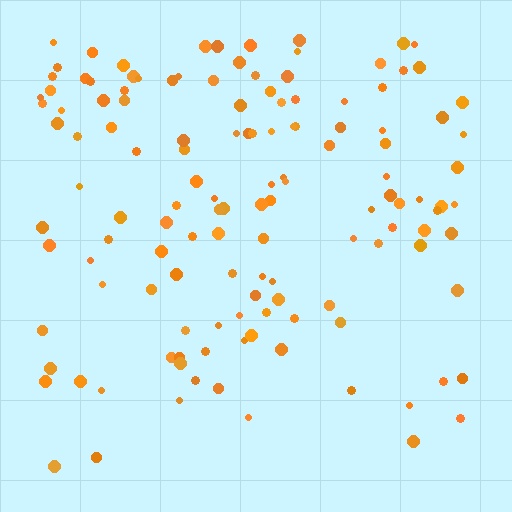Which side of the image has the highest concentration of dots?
The top.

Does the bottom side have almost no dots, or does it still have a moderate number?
Still a moderate number, just noticeably fewer than the top.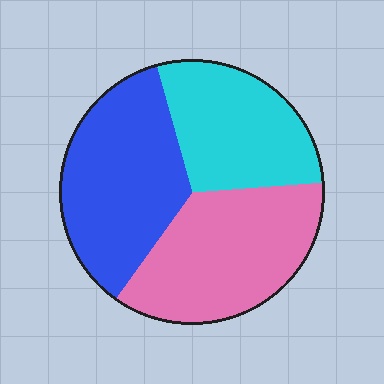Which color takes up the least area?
Cyan, at roughly 30%.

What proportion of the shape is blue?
Blue covers around 35% of the shape.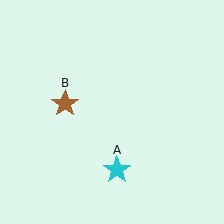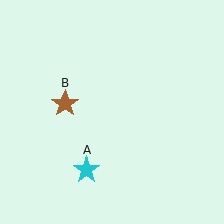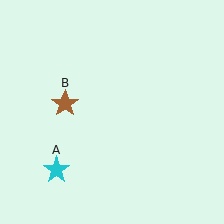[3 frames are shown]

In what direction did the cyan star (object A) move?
The cyan star (object A) moved left.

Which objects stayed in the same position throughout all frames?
Brown star (object B) remained stationary.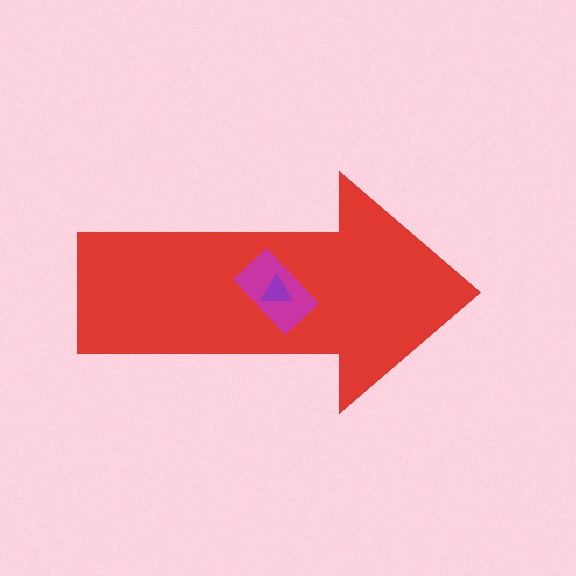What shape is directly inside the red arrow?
The magenta rectangle.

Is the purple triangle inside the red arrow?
Yes.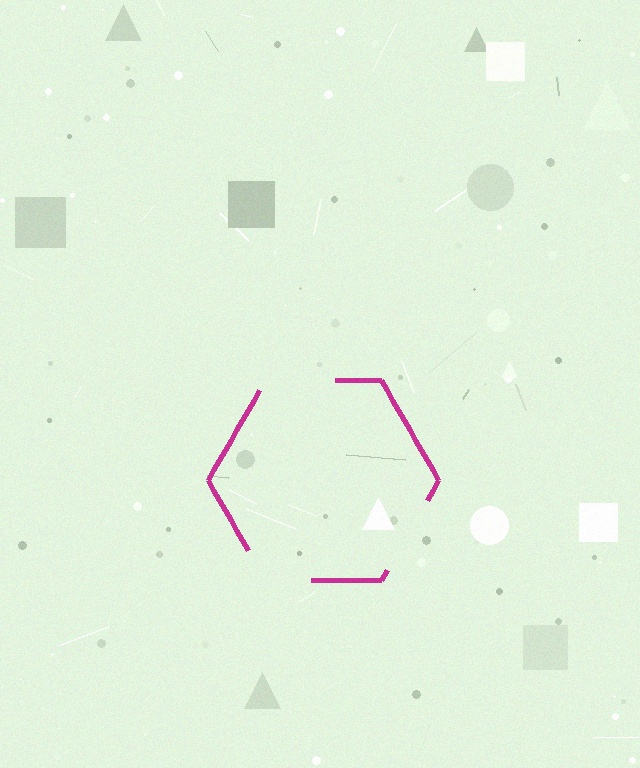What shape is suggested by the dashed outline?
The dashed outline suggests a hexagon.